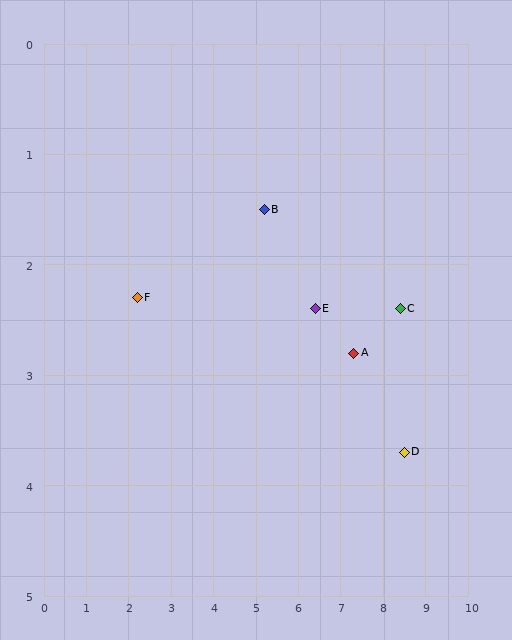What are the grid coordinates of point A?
Point A is at approximately (7.3, 2.8).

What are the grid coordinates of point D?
Point D is at approximately (8.5, 3.7).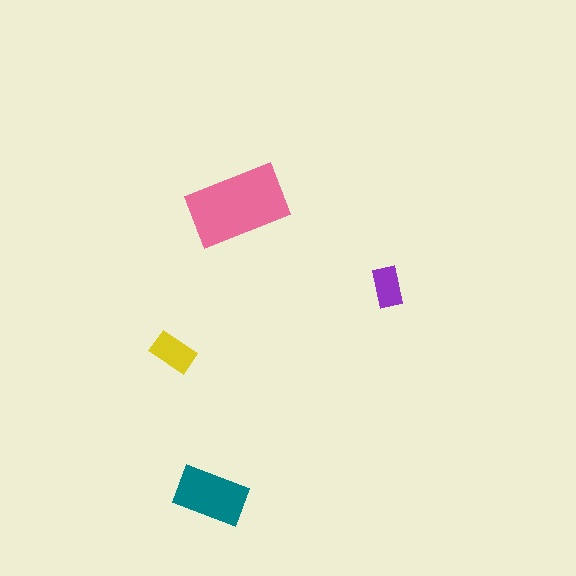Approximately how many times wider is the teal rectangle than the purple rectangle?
About 2 times wider.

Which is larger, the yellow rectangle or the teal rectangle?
The teal one.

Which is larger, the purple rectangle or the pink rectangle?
The pink one.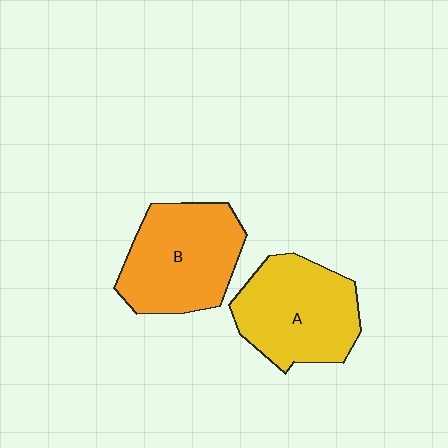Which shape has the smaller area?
Shape A (yellow).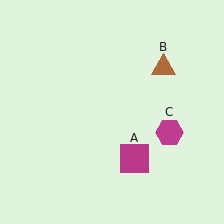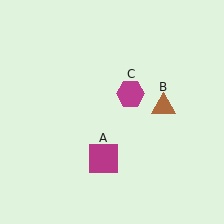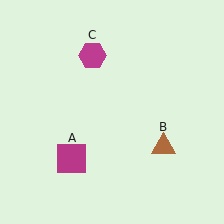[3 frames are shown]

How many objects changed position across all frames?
3 objects changed position: magenta square (object A), brown triangle (object B), magenta hexagon (object C).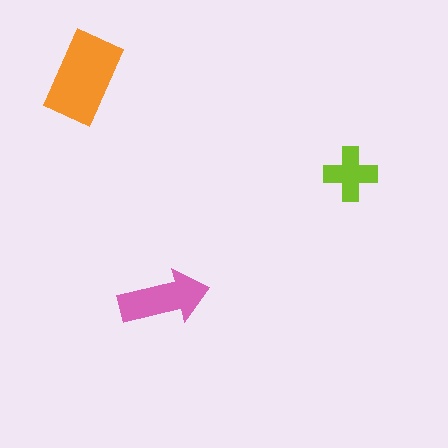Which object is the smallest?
The lime cross.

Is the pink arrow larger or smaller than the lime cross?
Larger.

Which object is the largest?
The orange rectangle.